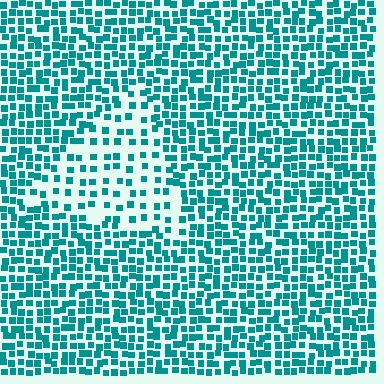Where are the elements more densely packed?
The elements are more densely packed outside the triangle boundary.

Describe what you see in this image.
The image contains small teal elements arranged at two different densities. A triangle-shaped region is visible where the elements are less densely packed than the surrounding area.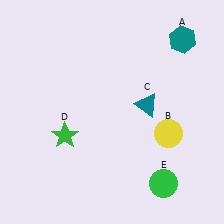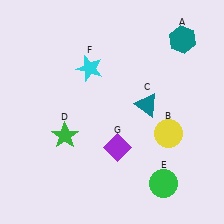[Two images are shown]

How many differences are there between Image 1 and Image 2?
There are 2 differences between the two images.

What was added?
A cyan star (F), a purple diamond (G) were added in Image 2.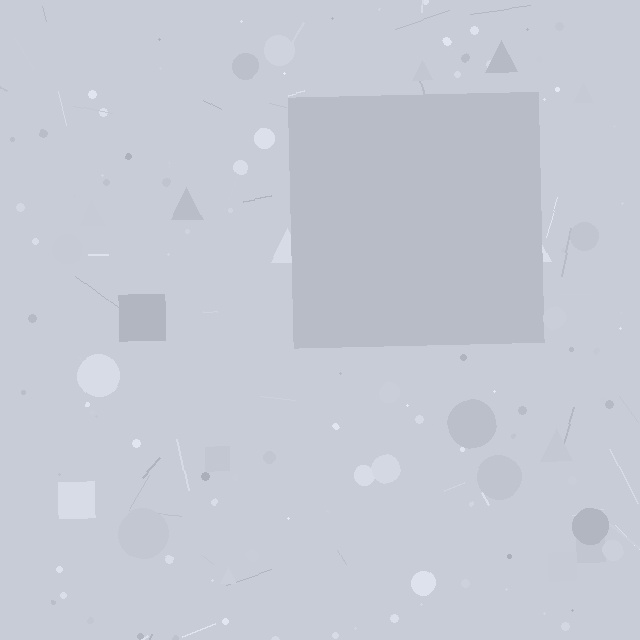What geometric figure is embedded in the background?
A square is embedded in the background.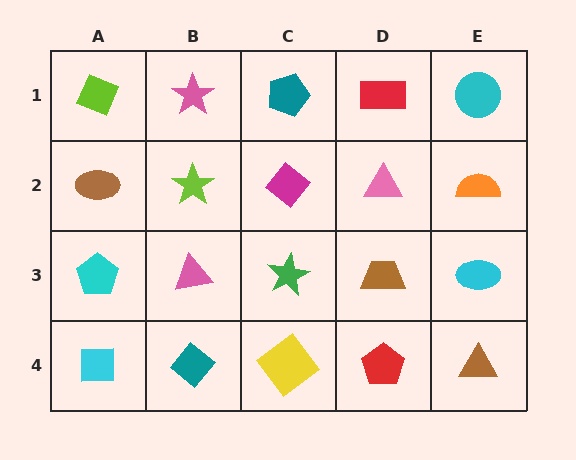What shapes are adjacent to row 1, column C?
A magenta diamond (row 2, column C), a pink star (row 1, column B), a red rectangle (row 1, column D).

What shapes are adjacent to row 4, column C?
A green star (row 3, column C), a teal diamond (row 4, column B), a red pentagon (row 4, column D).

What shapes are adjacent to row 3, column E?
An orange semicircle (row 2, column E), a brown triangle (row 4, column E), a brown trapezoid (row 3, column D).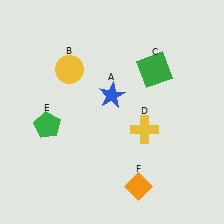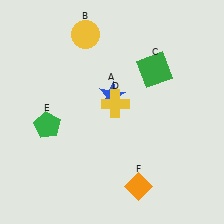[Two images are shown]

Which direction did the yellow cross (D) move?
The yellow cross (D) moved left.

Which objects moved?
The objects that moved are: the yellow circle (B), the yellow cross (D).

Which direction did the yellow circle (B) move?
The yellow circle (B) moved up.